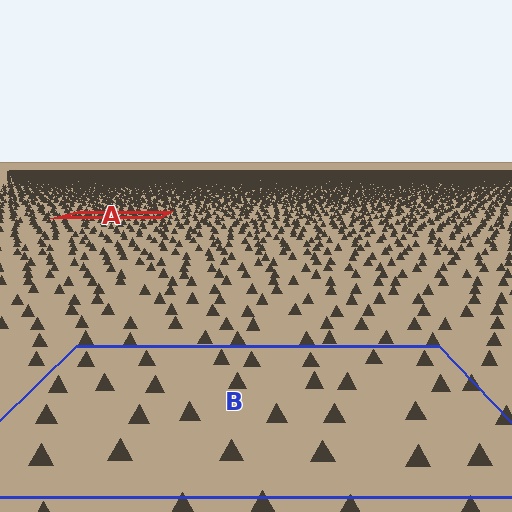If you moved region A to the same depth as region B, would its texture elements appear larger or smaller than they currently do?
They would appear larger. At a closer depth, the same texture elements are projected at a bigger on-screen size.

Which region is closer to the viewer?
Region B is closer. The texture elements there are larger and more spread out.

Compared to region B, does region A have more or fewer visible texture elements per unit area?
Region A has more texture elements per unit area — they are packed more densely because it is farther away.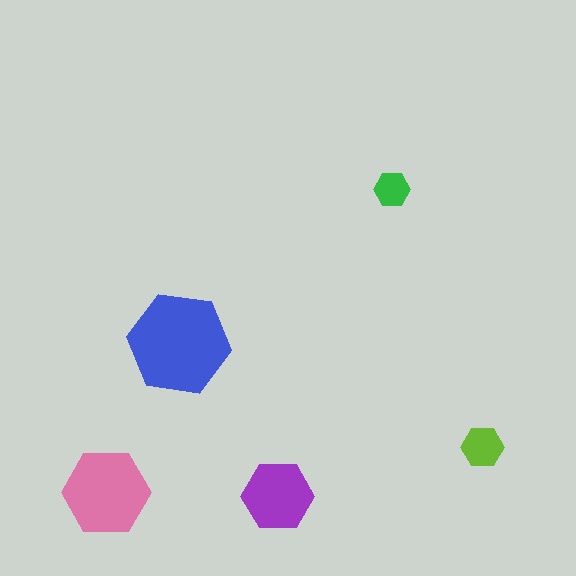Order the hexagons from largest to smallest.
the blue one, the pink one, the purple one, the lime one, the green one.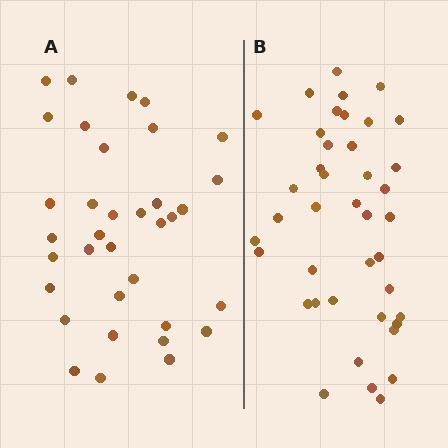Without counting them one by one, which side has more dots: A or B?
Region B (the right region) has more dots.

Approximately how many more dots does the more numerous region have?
Region B has about 6 more dots than region A.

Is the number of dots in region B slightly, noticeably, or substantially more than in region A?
Region B has only slightly more — the two regions are fairly close. The ratio is roughly 1.2 to 1.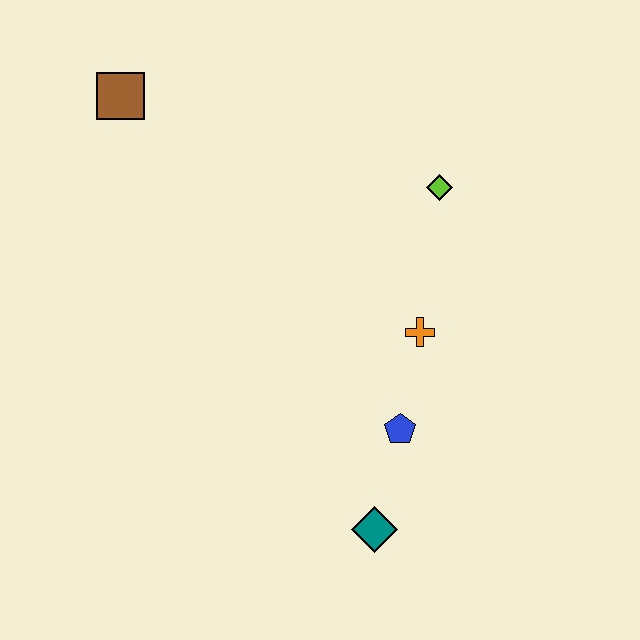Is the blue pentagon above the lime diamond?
No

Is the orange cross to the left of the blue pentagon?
No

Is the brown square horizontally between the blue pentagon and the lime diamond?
No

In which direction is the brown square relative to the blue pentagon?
The brown square is above the blue pentagon.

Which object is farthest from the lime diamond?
The teal diamond is farthest from the lime diamond.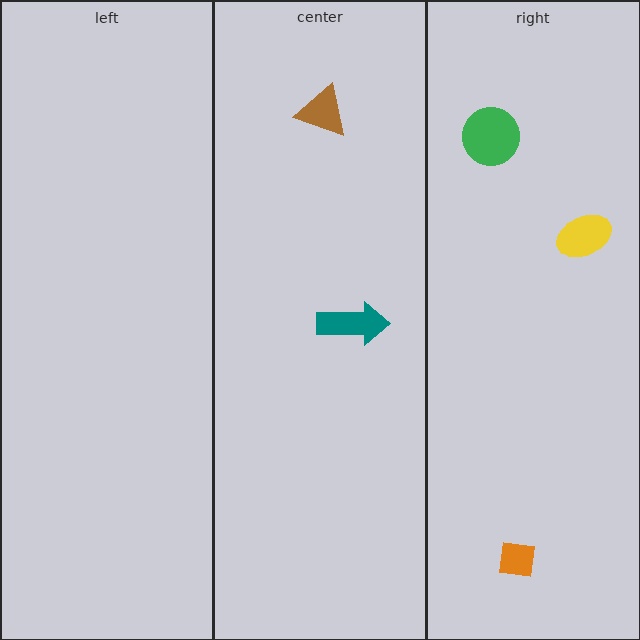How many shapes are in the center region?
2.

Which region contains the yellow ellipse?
The right region.